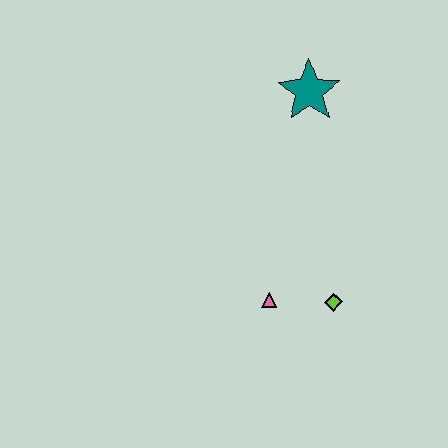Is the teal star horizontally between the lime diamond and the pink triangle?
Yes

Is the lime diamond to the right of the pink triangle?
Yes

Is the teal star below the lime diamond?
No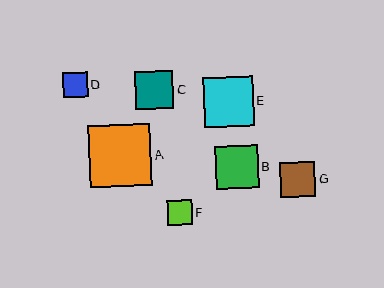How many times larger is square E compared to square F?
Square E is approximately 2.0 times the size of square F.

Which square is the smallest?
Square F is the smallest with a size of approximately 24 pixels.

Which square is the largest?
Square A is the largest with a size of approximately 62 pixels.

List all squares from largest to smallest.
From largest to smallest: A, E, B, C, G, D, F.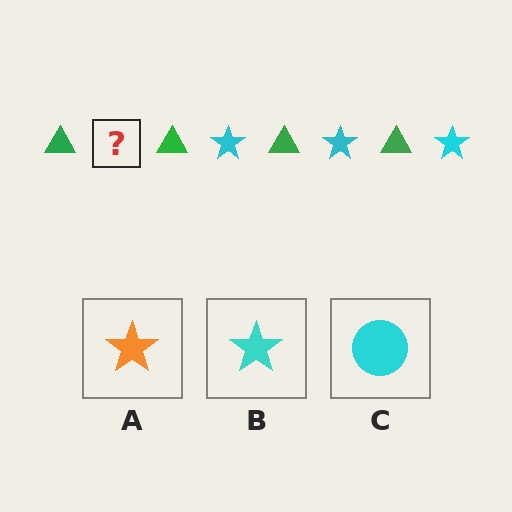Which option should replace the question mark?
Option B.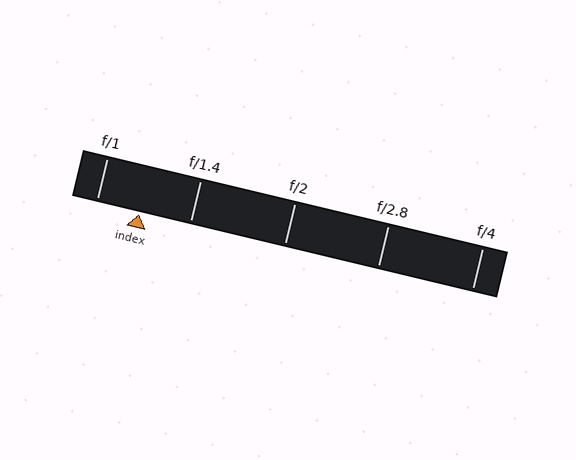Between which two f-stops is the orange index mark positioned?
The index mark is between f/1 and f/1.4.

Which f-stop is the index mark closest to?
The index mark is closest to f/1.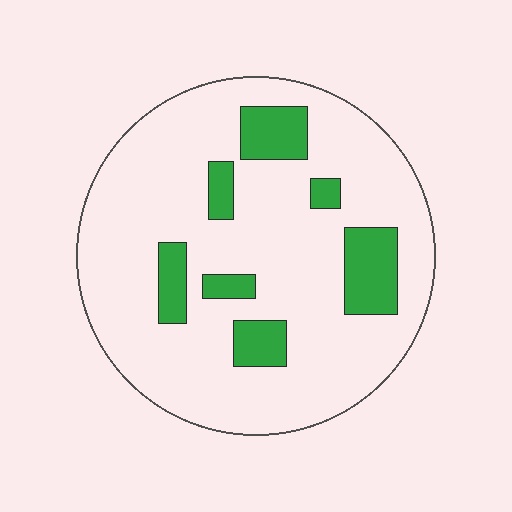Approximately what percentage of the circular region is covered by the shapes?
Approximately 15%.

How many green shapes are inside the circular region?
7.